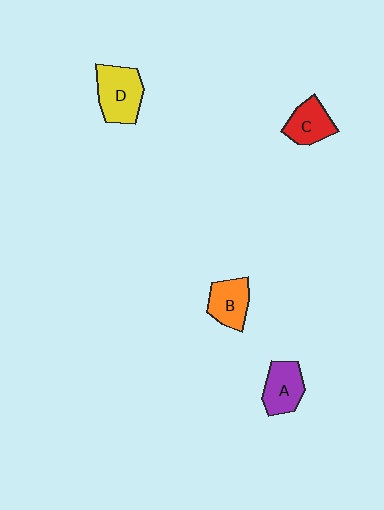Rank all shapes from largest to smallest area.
From largest to smallest: D (yellow), A (purple), B (orange), C (red).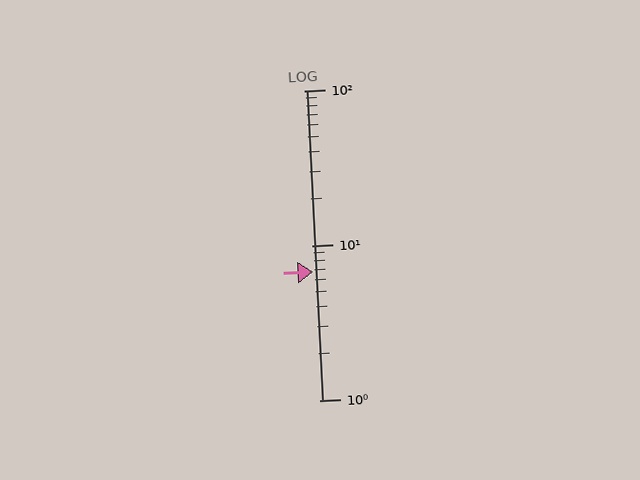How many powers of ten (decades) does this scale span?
The scale spans 2 decades, from 1 to 100.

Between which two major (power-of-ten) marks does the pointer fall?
The pointer is between 1 and 10.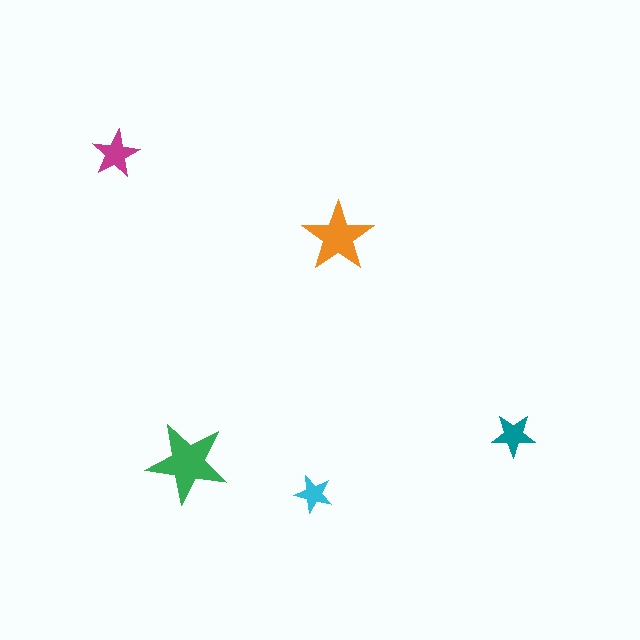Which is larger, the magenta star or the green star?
The green one.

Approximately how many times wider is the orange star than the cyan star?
About 2 times wider.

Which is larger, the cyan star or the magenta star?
The magenta one.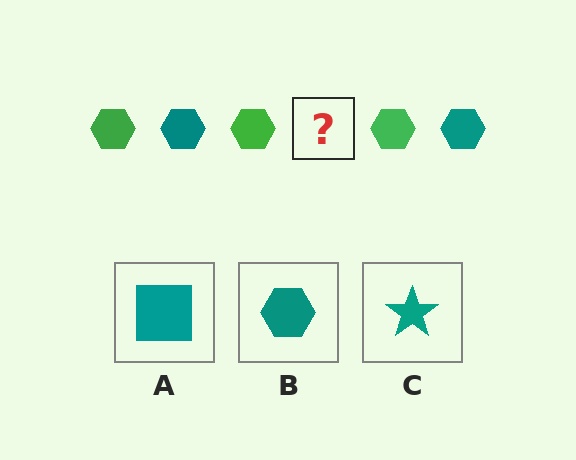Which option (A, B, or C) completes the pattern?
B.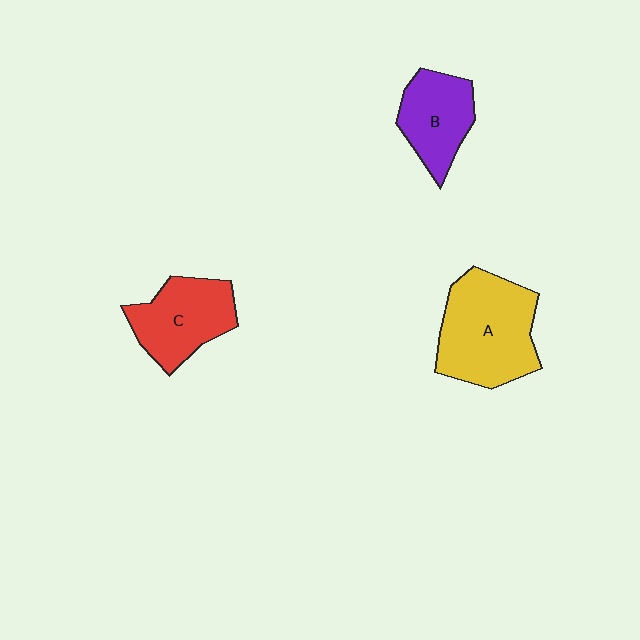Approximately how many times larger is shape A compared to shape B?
Approximately 1.6 times.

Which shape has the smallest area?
Shape B (purple).